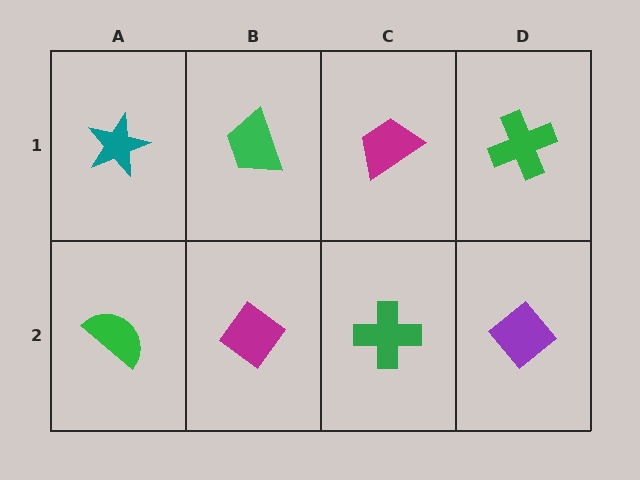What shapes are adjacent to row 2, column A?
A teal star (row 1, column A), a magenta diamond (row 2, column B).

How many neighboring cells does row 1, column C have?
3.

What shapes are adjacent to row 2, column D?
A green cross (row 1, column D), a green cross (row 2, column C).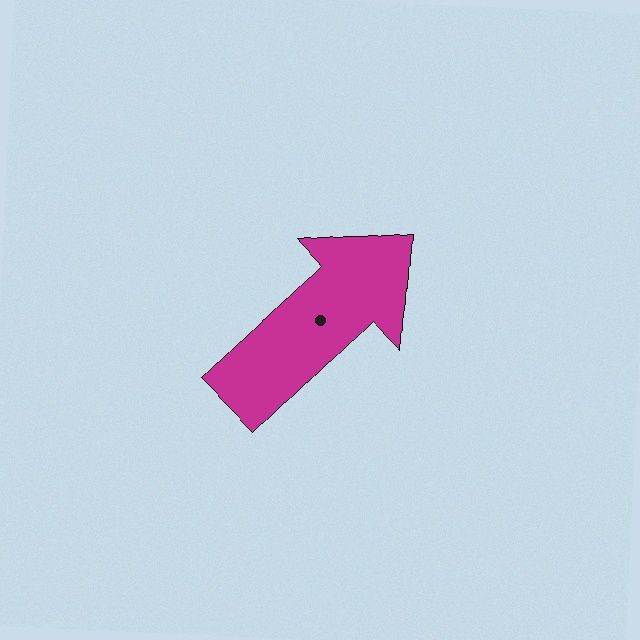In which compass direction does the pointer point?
Northeast.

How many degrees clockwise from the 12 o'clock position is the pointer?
Approximately 45 degrees.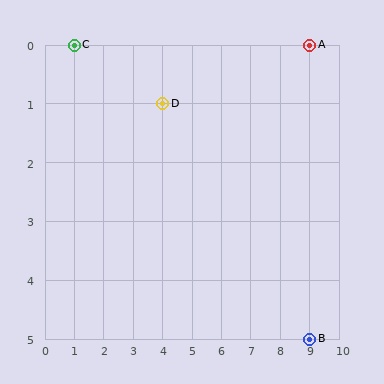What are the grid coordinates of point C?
Point C is at grid coordinates (1, 0).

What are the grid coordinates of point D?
Point D is at grid coordinates (4, 1).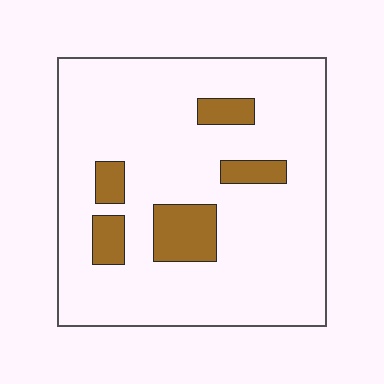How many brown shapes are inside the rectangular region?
5.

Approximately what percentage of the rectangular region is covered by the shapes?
Approximately 15%.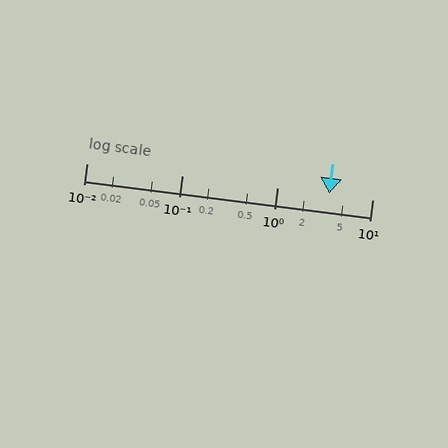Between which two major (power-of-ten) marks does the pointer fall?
The pointer is between 1 and 10.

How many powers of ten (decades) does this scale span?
The scale spans 3 decades, from 0.01 to 10.